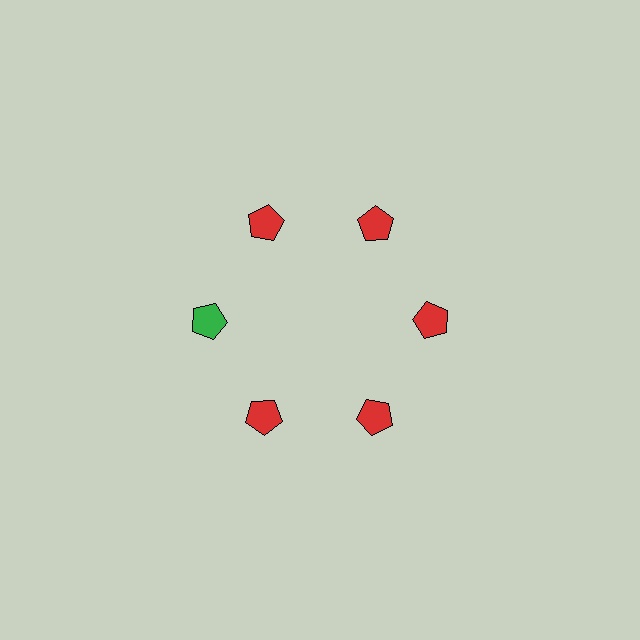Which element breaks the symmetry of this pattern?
The green pentagon at roughly the 9 o'clock position breaks the symmetry. All other shapes are red pentagons.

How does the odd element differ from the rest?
It has a different color: green instead of red.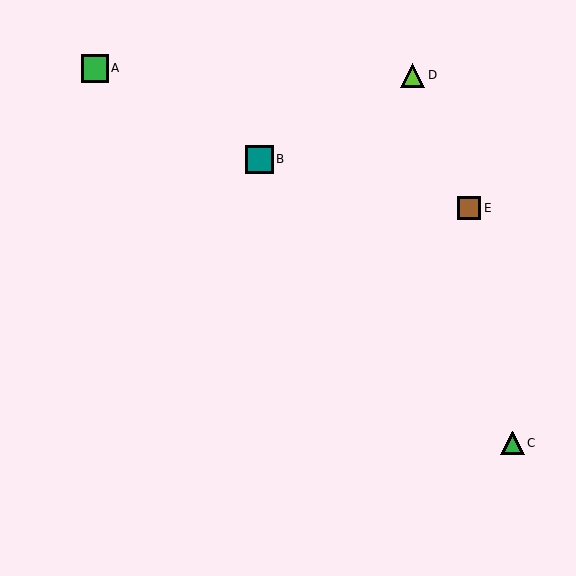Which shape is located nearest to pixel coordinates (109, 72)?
The green square (labeled A) at (95, 68) is nearest to that location.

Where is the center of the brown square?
The center of the brown square is at (469, 208).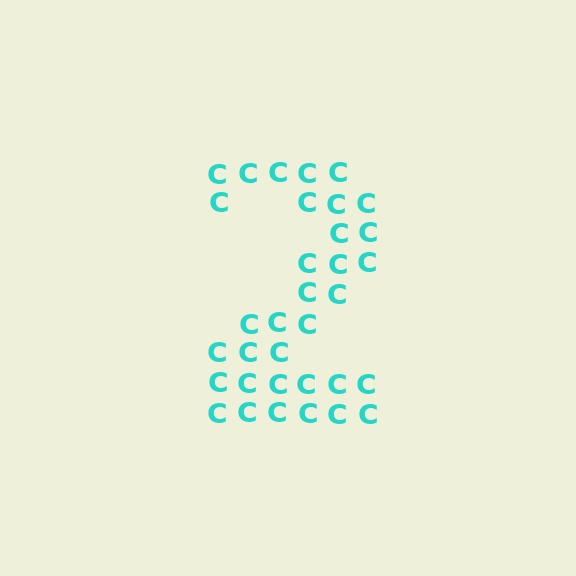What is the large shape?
The large shape is the digit 2.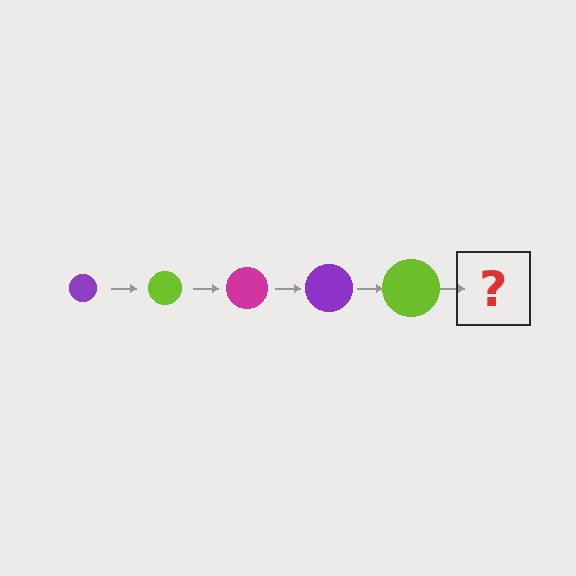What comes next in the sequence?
The next element should be a magenta circle, larger than the previous one.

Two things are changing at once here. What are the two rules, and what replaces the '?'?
The two rules are that the circle grows larger each step and the color cycles through purple, lime, and magenta. The '?' should be a magenta circle, larger than the previous one.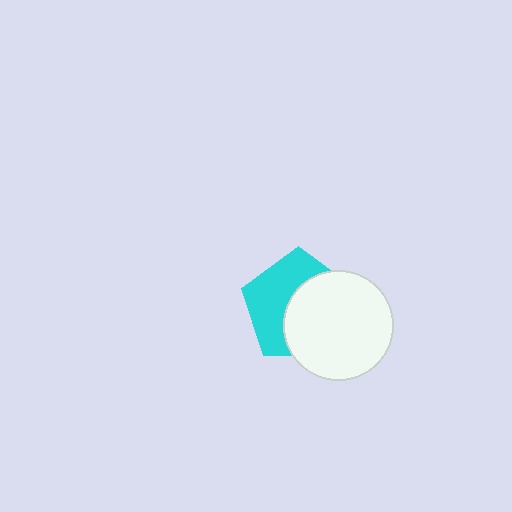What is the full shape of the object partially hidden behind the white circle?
The partially hidden object is a cyan pentagon.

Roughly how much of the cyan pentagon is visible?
About half of it is visible (roughly 48%).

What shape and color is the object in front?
The object in front is a white circle.